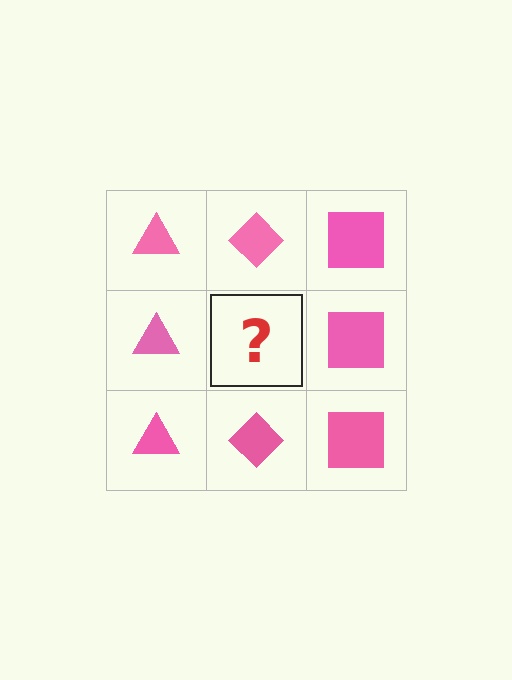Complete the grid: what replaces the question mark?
The question mark should be replaced with a pink diamond.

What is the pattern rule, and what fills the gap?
The rule is that each column has a consistent shape. The gap should be filled with a pink diamond.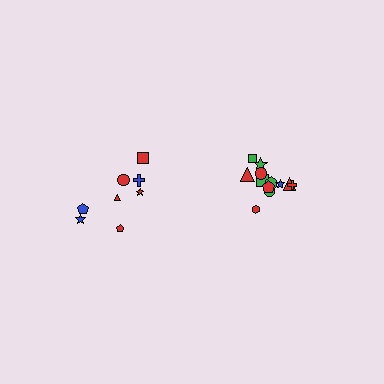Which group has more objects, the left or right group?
The right group.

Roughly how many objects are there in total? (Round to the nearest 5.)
Roughly 20 objects in total.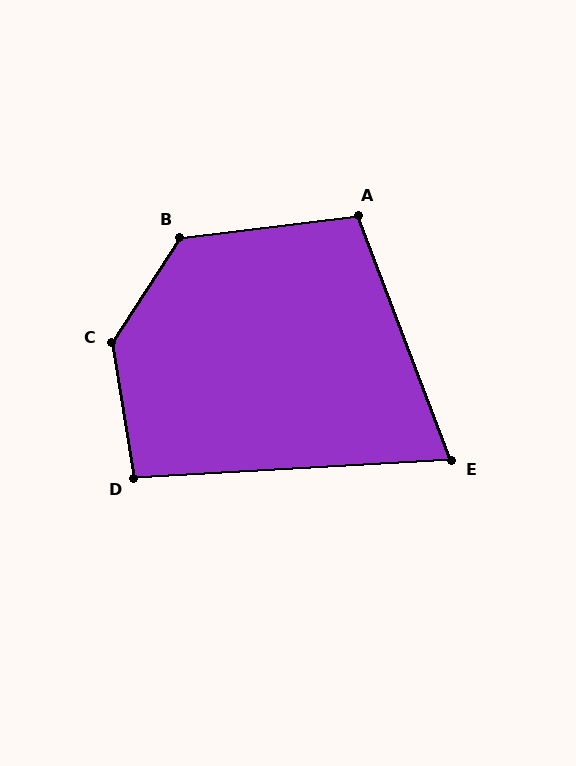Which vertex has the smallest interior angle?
E, at approximately 72 degrees.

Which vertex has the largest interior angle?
C, at approximately 138 degrees.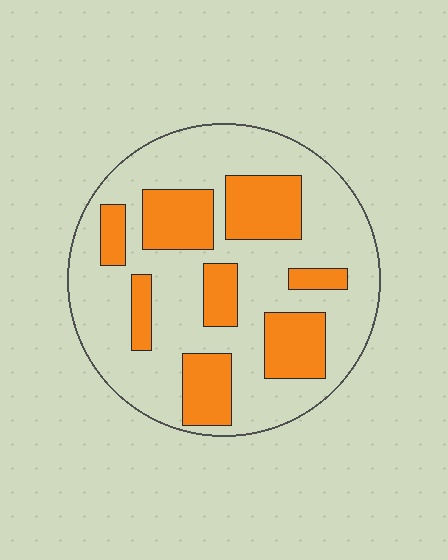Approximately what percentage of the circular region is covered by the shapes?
Approximately 30%.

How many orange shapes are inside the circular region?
8.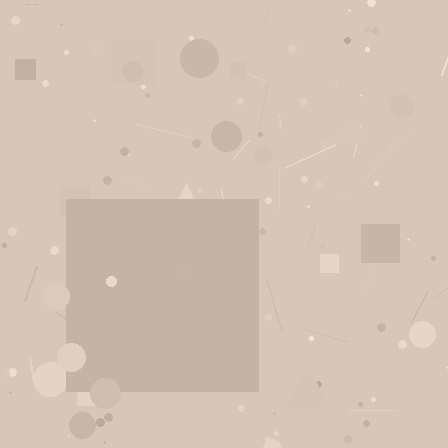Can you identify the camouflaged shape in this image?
The camouflaged shape is a square.